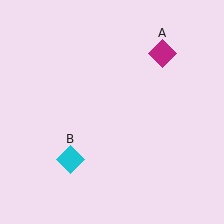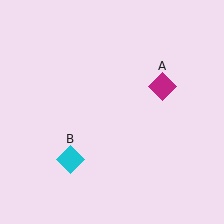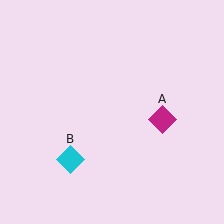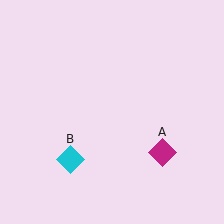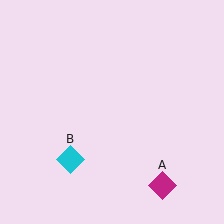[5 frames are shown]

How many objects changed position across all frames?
1 object changed position: magenta diamond (object A).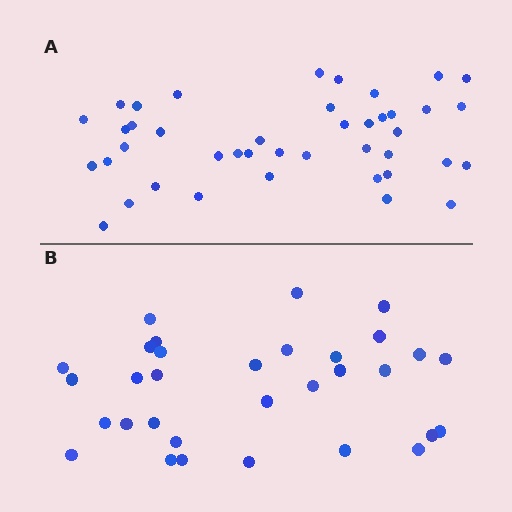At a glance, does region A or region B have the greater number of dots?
Region A (the top region) has more dots.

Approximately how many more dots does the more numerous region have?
Region A has roughly 10 or so more dots than region B.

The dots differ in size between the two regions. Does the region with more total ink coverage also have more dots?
No. Region B has more total ink coverage because its dots are larger, but region A actually contains more individual dots. Total area can be misleading — the number of items is what matters here.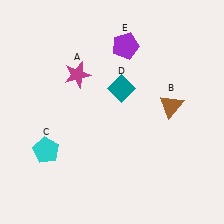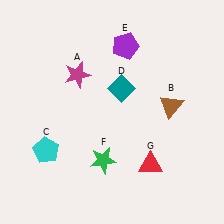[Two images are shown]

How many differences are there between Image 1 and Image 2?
There are 2 differences between the two images.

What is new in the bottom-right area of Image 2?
A red triangle (G) was added in the bottom-right area of Image 2.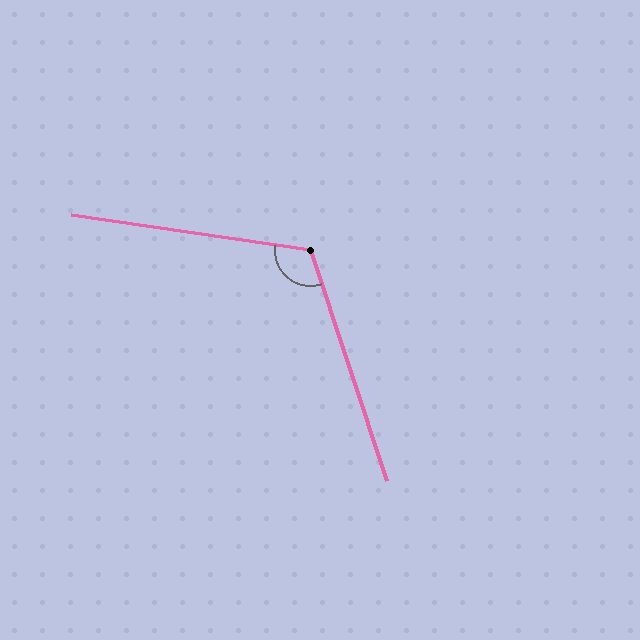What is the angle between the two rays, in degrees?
Approximately 116 degrees.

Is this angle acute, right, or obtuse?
It is obtuse.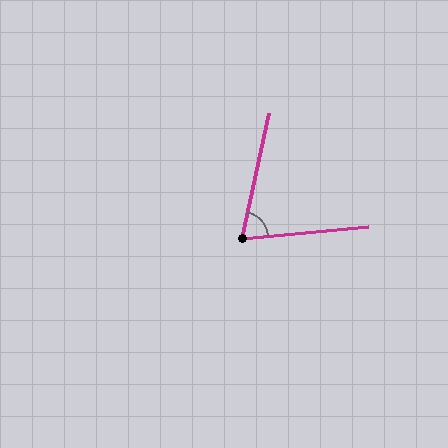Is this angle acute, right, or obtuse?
It is acute.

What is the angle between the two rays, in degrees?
Approximately 72 degrees.